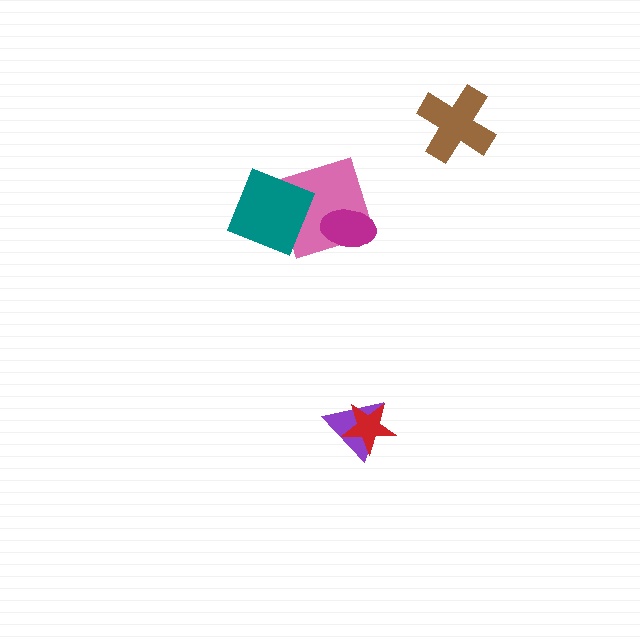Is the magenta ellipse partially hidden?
No, no other shape covers it.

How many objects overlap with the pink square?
2 objects overlap with the pink square.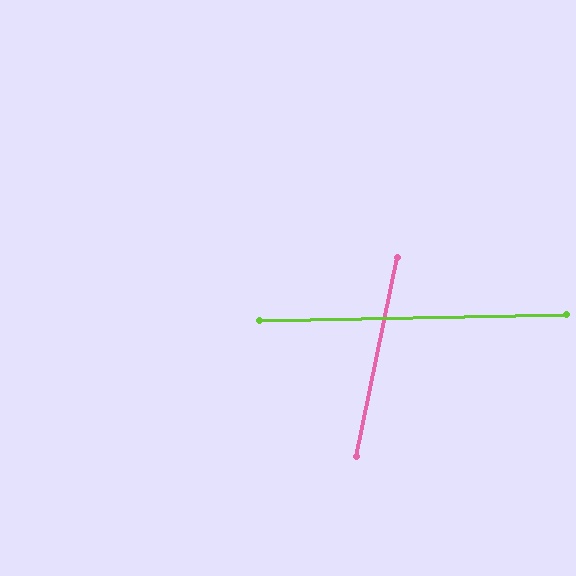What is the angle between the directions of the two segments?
Approximately 77 degrees.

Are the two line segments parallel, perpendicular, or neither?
Neither parallel nor perpendicular — they differ by about 77°.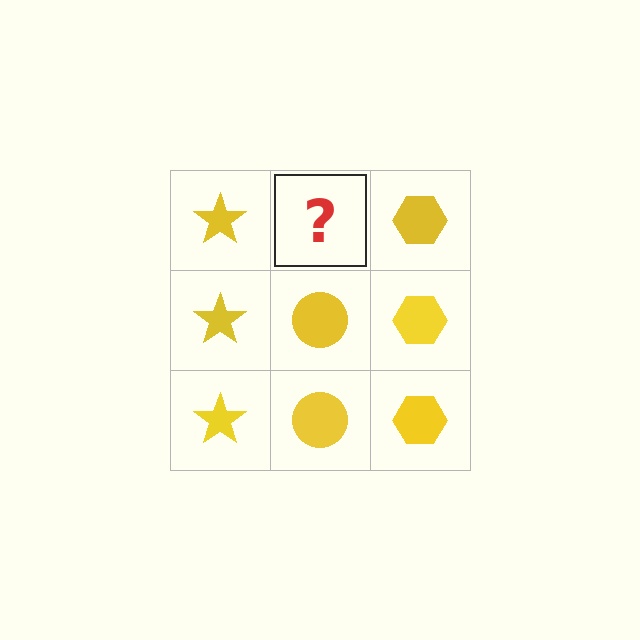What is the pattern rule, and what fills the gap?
The rule is that each column has a consistent shape. The gap should be filled with a yellow circle.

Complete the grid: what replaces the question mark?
The question mark should be replaced with a yellow circle.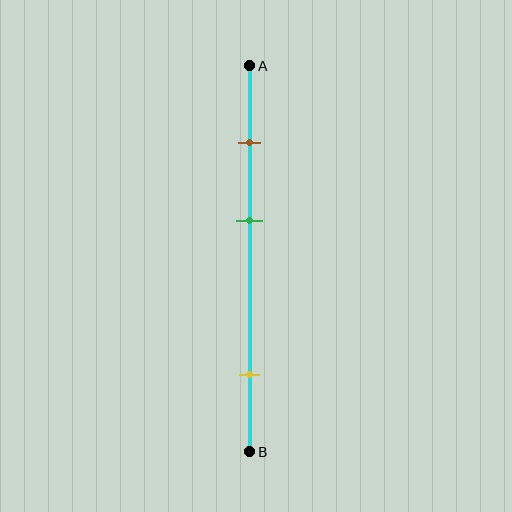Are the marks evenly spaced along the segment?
No, the marks are not evenly spaced.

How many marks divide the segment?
There are 3 marks dividing the segment.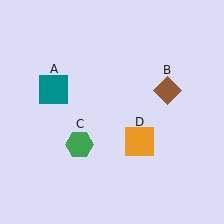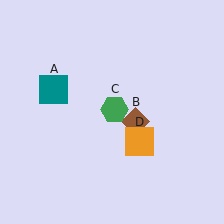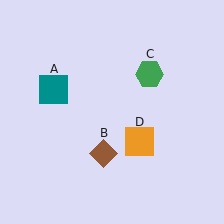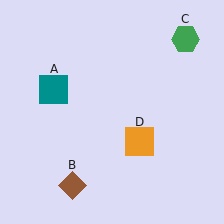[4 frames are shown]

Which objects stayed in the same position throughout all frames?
Teal square (object A) and orange square (object D) remained stationary.